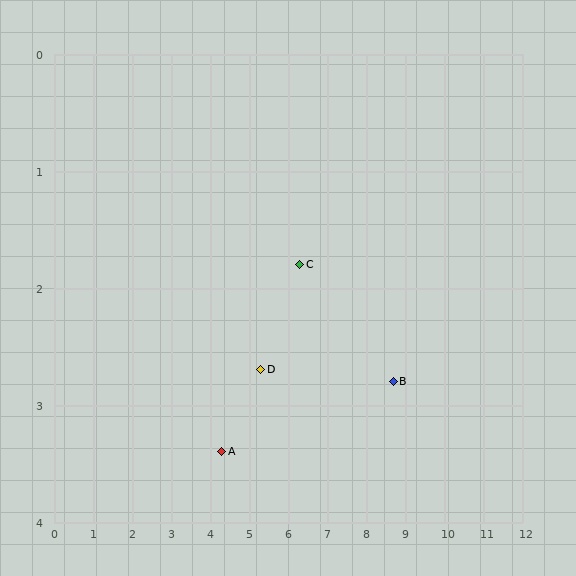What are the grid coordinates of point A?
Point A is at approximately (4.3, 3.4).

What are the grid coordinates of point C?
Point C is at approximately (6.3, 1.8).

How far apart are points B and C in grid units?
Points B and C are about 2.6 grid units apart.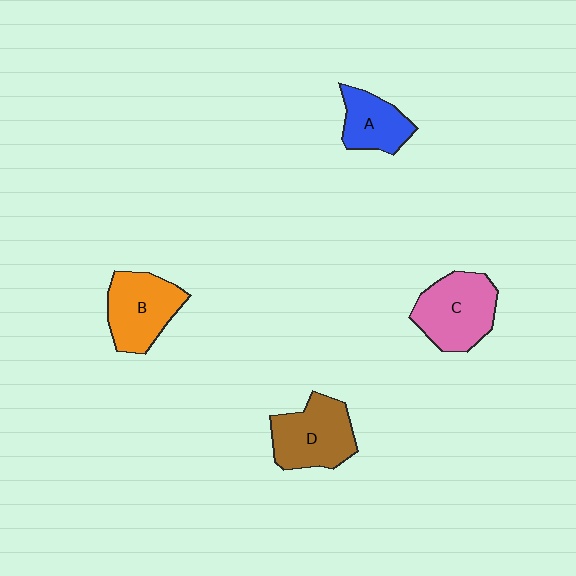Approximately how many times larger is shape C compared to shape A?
Approximately 1.5 times.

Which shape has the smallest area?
Shape A (blue).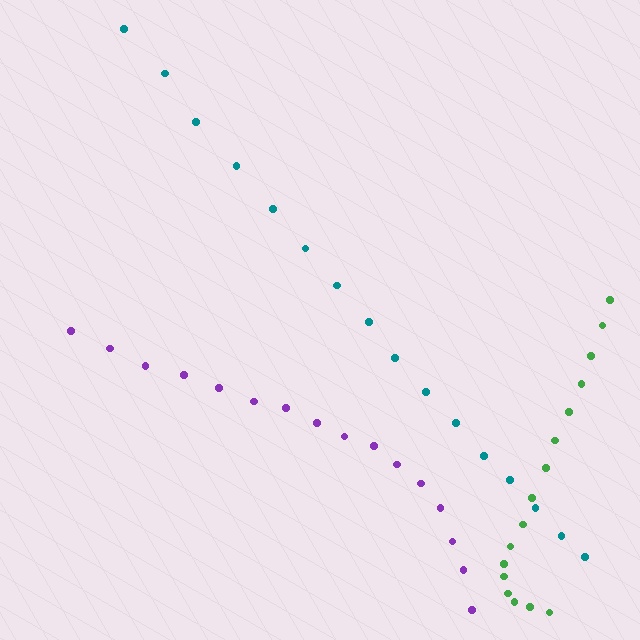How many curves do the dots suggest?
There are 3 distinct paths.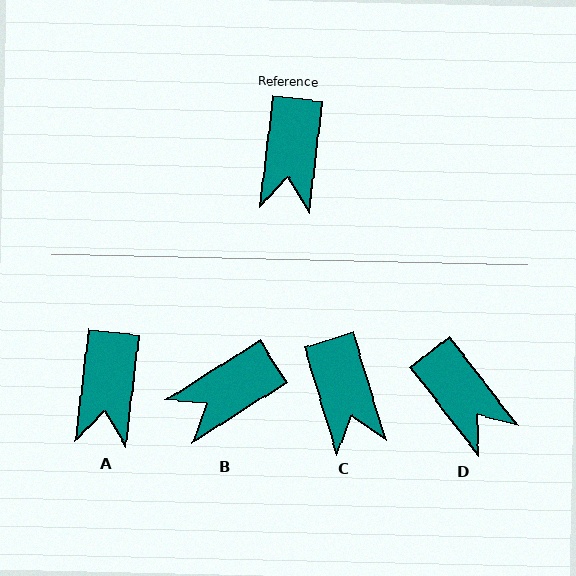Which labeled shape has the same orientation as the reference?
A.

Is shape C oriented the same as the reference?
No, it is off by about 24 degrees.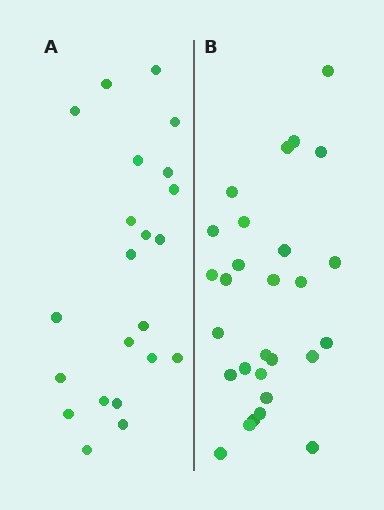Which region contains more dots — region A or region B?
Region B (the right region) has more dots.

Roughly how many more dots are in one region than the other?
Region B has about 6 more dots than region A.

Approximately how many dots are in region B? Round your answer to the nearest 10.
About 30 dots. (The exact count is 28, which rounds to 30.)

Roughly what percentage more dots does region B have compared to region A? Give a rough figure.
About 25% more.